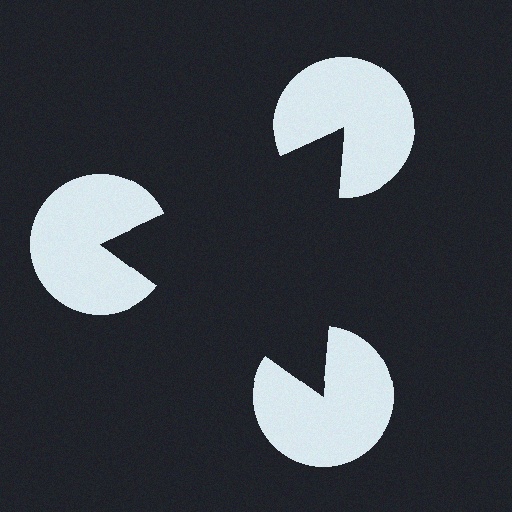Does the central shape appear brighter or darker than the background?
It typically appears slightly darker than the background, even though no actual brightness change is drawn.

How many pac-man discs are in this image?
There are 3 — one at each vertex of the illusory triangle.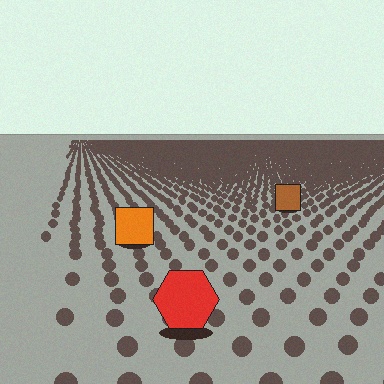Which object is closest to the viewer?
The red hexagon is closest. The texture marks near it are larger and more spread out.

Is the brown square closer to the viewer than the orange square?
No. The orange square is closer — you can tell from the texture gradient: the ground texture is coarser near it.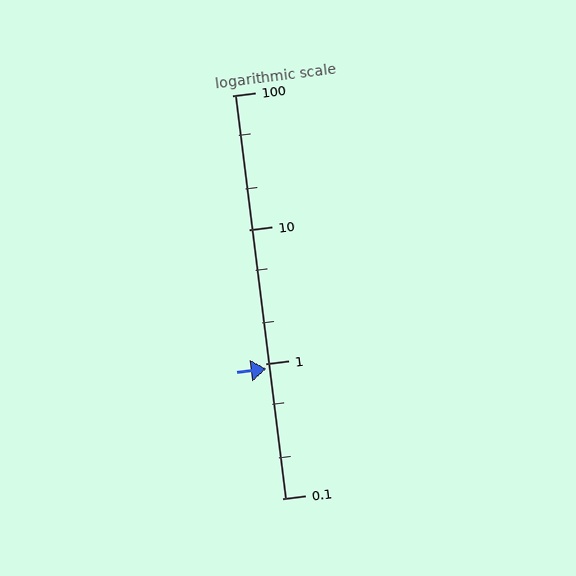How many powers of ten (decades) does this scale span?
The scale spans 3 decades, from 0.1 to 100.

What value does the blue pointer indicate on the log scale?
The pointer indicates approximately 0.92.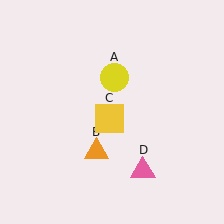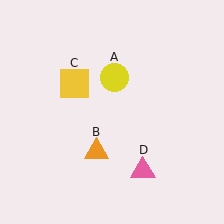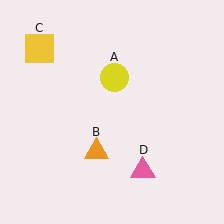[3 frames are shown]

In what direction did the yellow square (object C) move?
The yellow square (object C) moved up and to the left.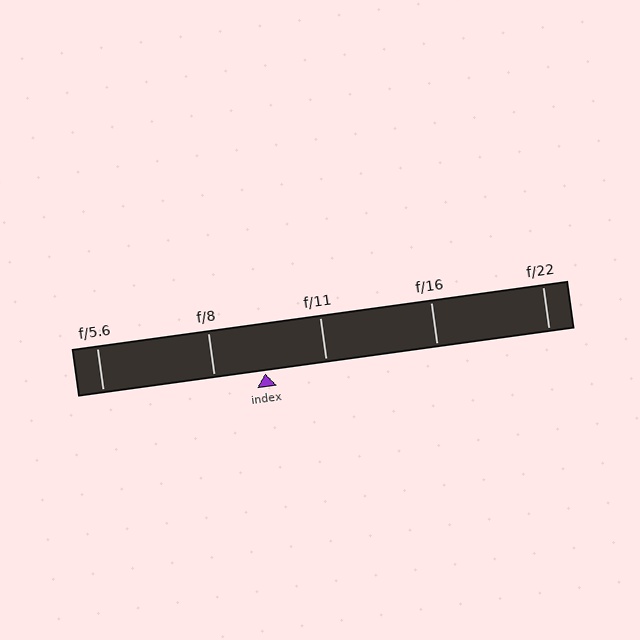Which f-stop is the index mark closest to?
The index mark is closest to f/8.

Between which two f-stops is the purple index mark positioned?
The index mark is between f/8 and f/11.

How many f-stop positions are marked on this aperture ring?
There are 5 f-stop positions marked.